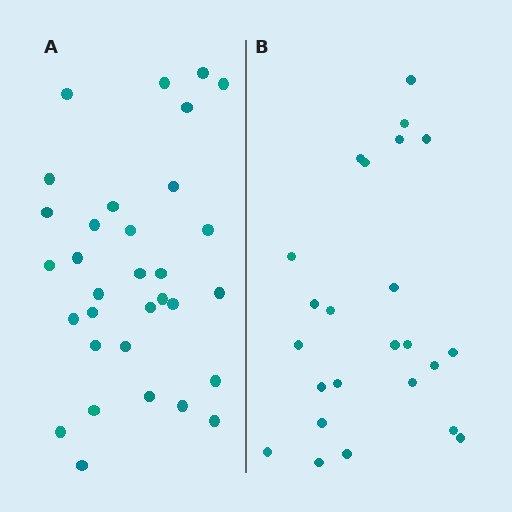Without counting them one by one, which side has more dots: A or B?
Region A (the left region) has more dots.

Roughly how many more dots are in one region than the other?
Region A has roughly 8 or so more dots than region B.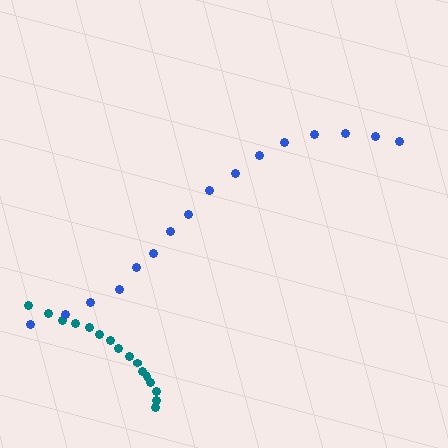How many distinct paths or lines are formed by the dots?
There are 2 distinct paths.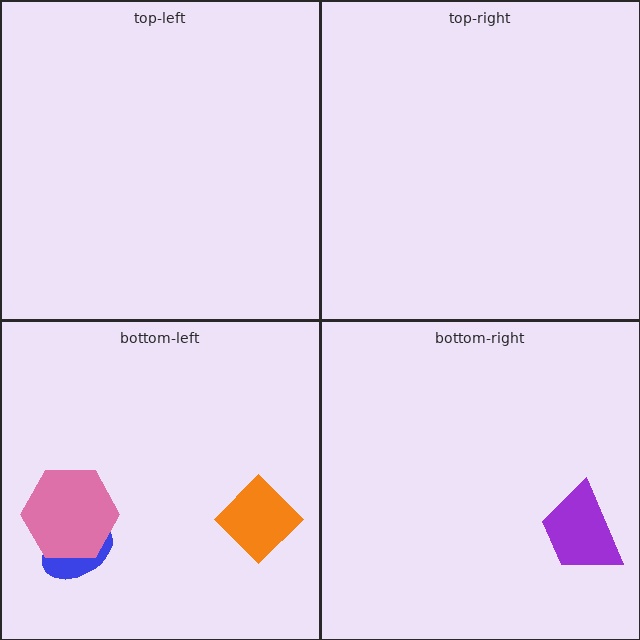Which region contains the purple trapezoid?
The bottom-right region.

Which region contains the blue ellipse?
The bottom-left region.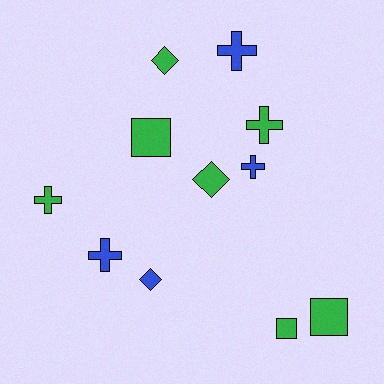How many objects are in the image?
There are 11 objects.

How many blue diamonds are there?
There is 1 blue diamond.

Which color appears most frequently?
Green, with 7 objects.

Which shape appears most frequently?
Cross, with 5 objects.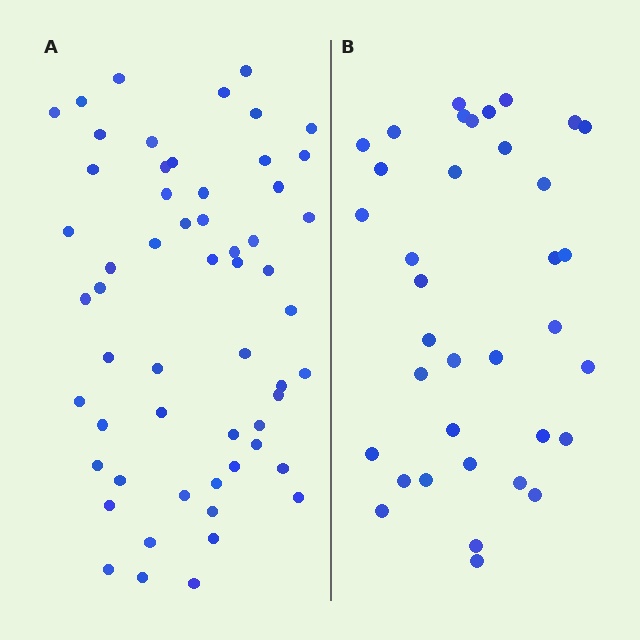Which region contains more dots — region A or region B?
Region A (the left region) has more dots.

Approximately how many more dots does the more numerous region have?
Region A has approximately 20 more dots than region B.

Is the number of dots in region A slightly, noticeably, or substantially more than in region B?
Region A has substantially more. The ratio is roughly 1.6 to 1.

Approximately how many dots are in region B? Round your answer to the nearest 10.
About 40 dots. (The exact count is 36, which rounds to 40.)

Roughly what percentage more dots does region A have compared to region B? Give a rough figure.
About 60% more.